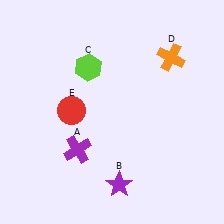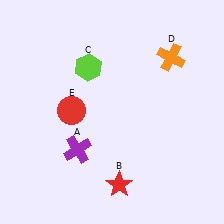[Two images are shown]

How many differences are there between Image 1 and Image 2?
There is 1 difference between the two images.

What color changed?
The star (B) changed from purple in Image 1 to red in Image 2.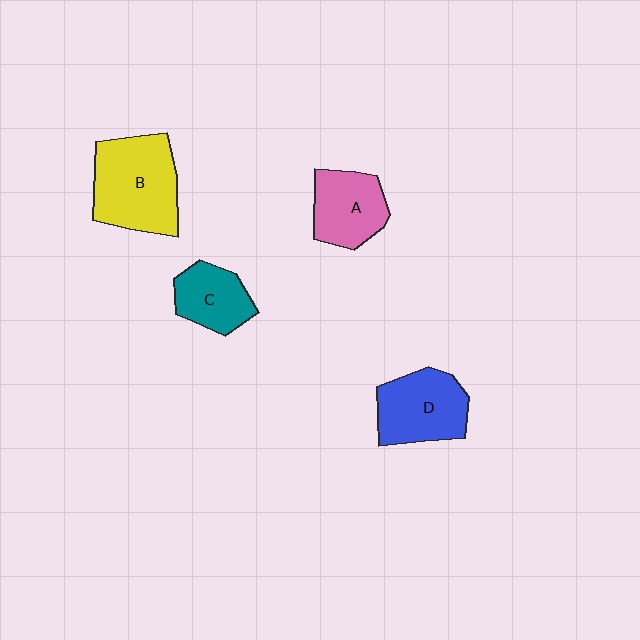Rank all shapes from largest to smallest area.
From largest to smallest: B (yellow), D (blue), A (pink), C (teal).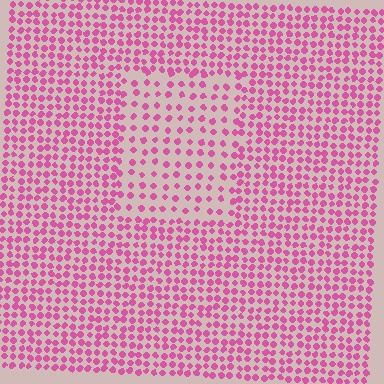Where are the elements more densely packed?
The elements are more densely packed outside the rectangle boundary.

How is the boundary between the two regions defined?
The boundary is defined by a change in element density (approximately 1.8x ratio). All elements are the same color, size, and shape.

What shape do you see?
I see a rectangle.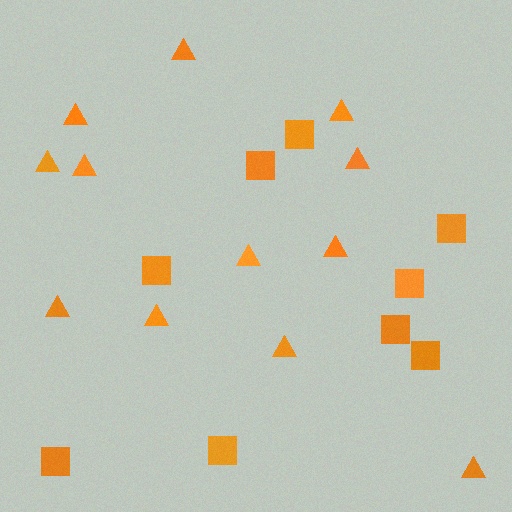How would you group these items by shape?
There are 2 groups: one group of triangles (12) and one group of squares (9).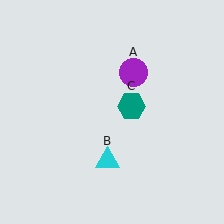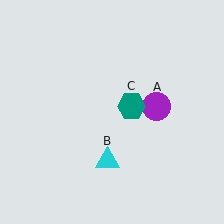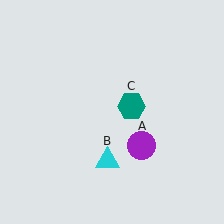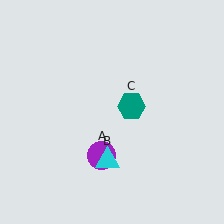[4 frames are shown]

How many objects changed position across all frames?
1 object changed position: purple circle (object A).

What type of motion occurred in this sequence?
The purple circle (object A) rotated clockwise around the center of the scene.